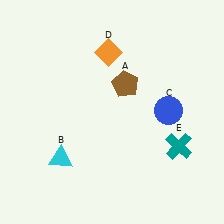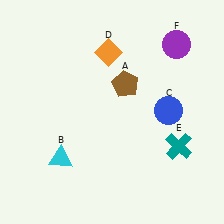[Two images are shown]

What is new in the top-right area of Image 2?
A purple circle (F) was added in the top-right area of Image 2.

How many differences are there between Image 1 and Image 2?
There is 1 difference between the two images.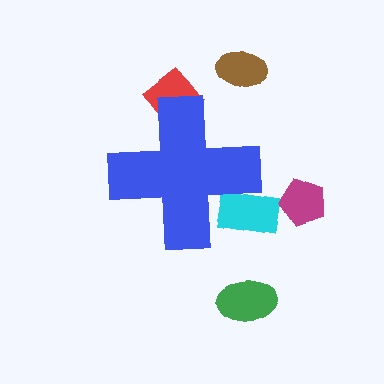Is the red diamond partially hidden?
Yes, the red diamond is partially hidden behind the blue cross.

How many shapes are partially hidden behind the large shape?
2 shapes are partially hidden.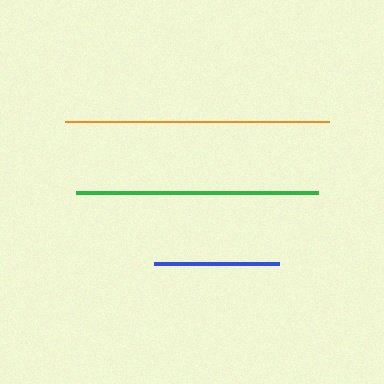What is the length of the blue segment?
The blue segment is approximately 124 pixels long.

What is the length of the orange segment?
The orange segment is approximately 264 pixels long.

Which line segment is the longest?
The orange line is the longest at approximately 264 pixels.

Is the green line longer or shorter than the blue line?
The green line is longer than the blue line.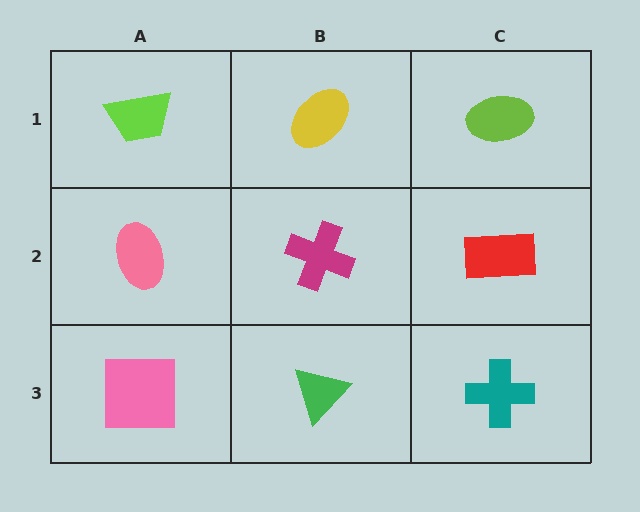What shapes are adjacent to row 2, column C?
A lime ellipse (row 1, column C), a teal cross (row 3, column C), a magenta cross (row 2, column B).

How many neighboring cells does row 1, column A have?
2.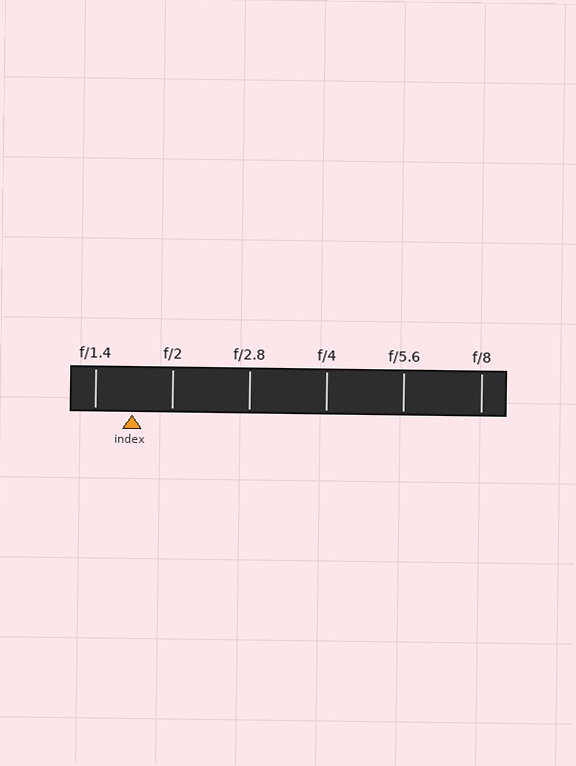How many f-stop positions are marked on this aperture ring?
There are 6 f-stop positions marked.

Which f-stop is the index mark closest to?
The index mark is closest to f/1.4.